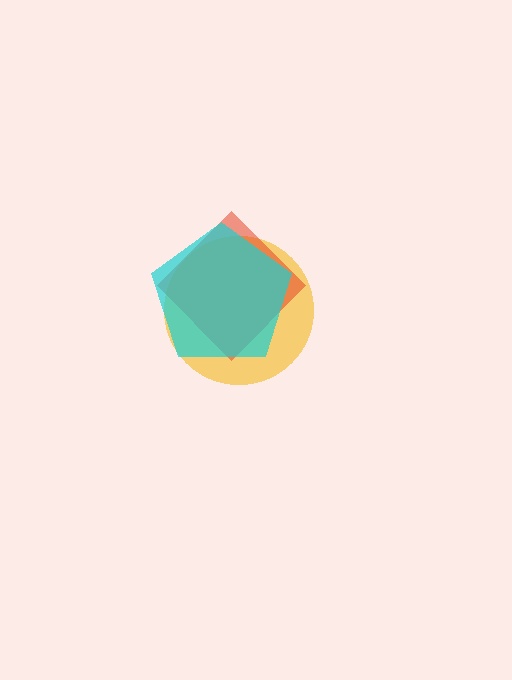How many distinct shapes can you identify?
There are 3 distinct shapes: a yellow circle, a red diamond, a cyan pentagon.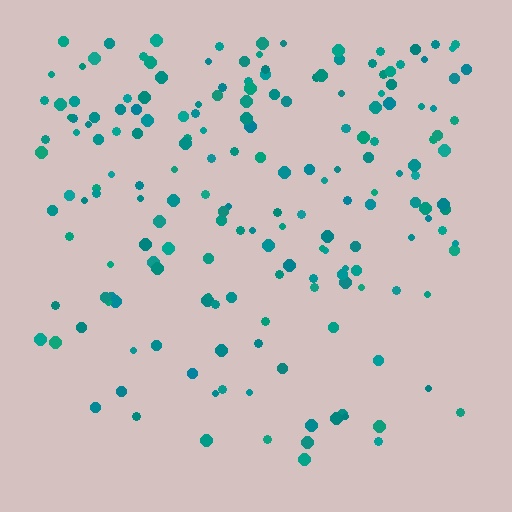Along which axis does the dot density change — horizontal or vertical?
Vertical.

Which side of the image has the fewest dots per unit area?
The bottom.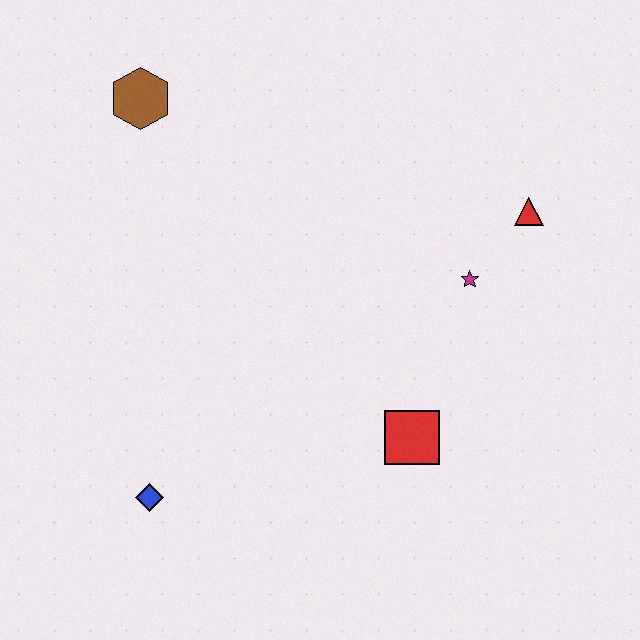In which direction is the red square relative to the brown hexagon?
The red square is below the brown hexagon.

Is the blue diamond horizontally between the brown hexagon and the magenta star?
Yes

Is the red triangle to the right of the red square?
Yes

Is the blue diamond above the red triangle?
No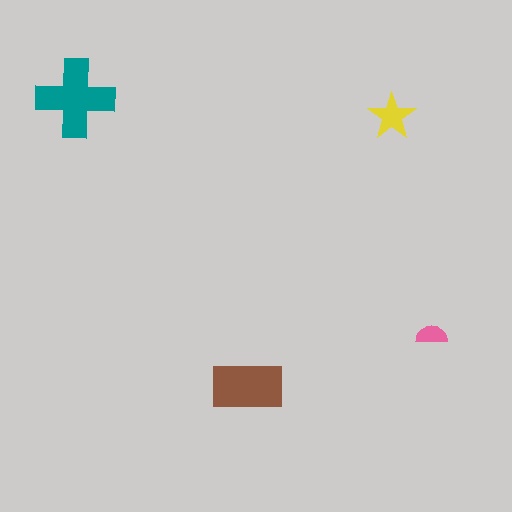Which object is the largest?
The teal cross.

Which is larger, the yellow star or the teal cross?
The teal cross.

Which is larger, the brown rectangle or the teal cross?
The teal cross.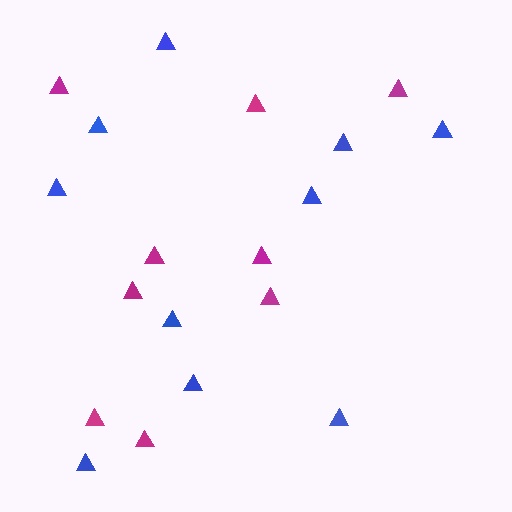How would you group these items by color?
There are 2 groups: one group of magenta triangles (9) and one group of blue triangles (10).